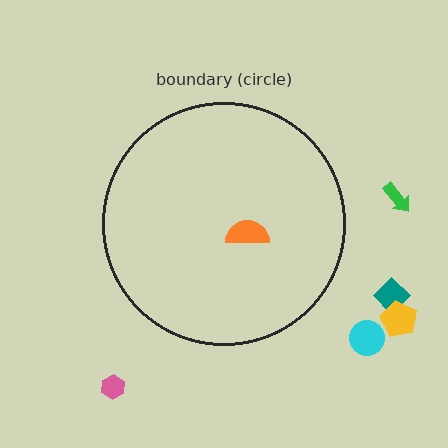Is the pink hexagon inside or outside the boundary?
Outside.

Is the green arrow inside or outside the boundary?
Outside.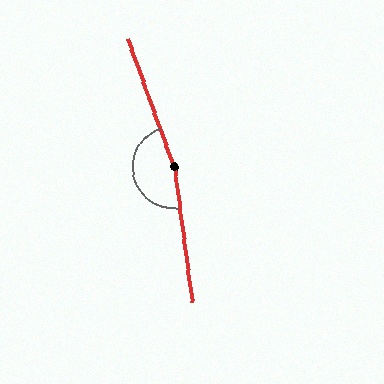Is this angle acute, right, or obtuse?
It is obtuse.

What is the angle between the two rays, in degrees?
Approximately 168 degrees.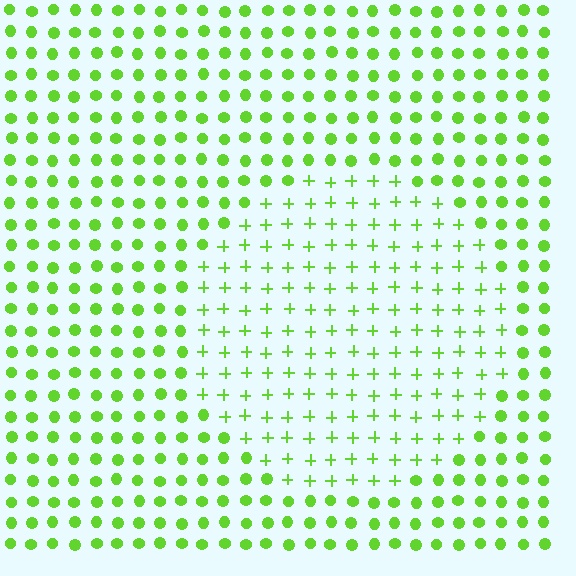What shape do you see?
I see a circle.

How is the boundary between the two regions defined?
The boundary is defined by a change in element shape: plus signs inside vs. circles outside. All elements share the same color and spacing.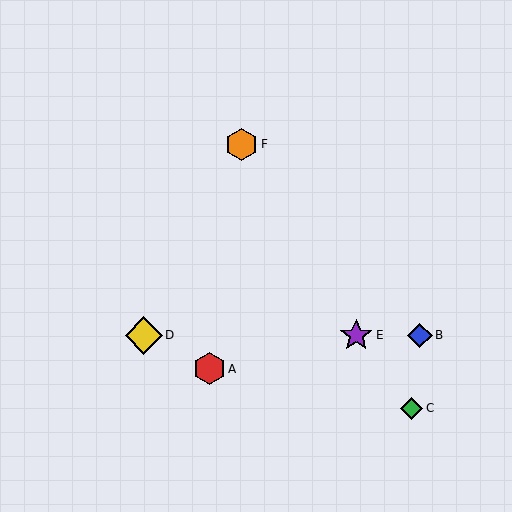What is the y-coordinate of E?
Object E is at y≈336.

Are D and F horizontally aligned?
No, D is at y≈336 and F is at y≈145.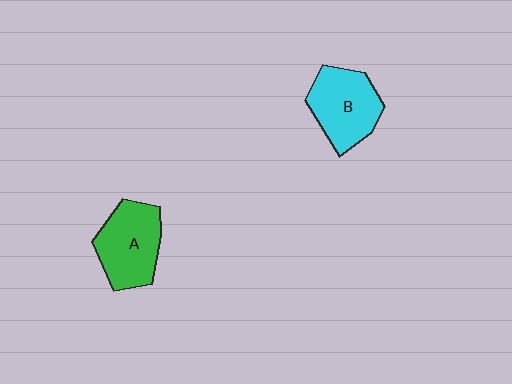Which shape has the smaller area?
Shape B (cyan).